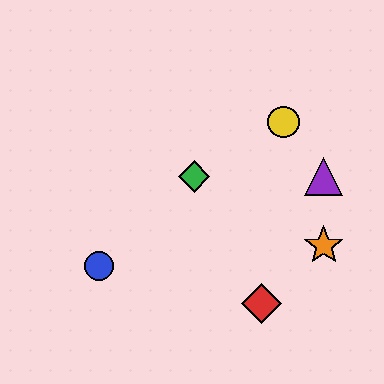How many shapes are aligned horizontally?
2 shapes (the green diamond, the purple triangle) are aligned horizontally.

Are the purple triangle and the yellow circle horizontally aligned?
No, the purple triangle is at y≈177 and the yellow circle is at y≈122.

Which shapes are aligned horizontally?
The green diamond, the purple triangle are aligned horizontally.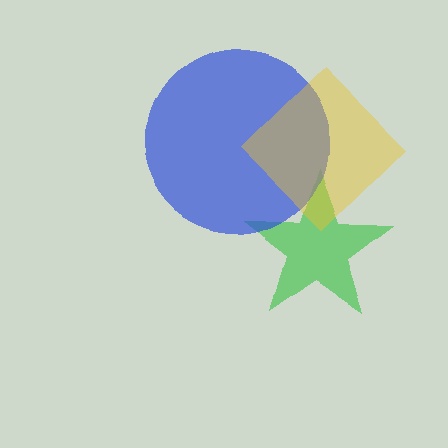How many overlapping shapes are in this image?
There are 3 overlapping shapes in the image.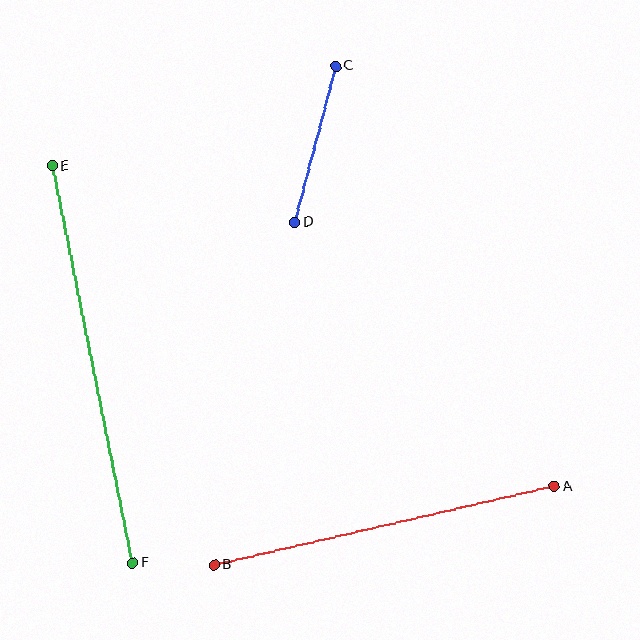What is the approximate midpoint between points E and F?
The midpoint is at approximately (92, 364) pixels.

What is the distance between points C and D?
The distance is approximately 161 pixels.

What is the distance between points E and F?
The distance is approximately 405 pixels.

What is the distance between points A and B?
The distance is approximately 349 pixels.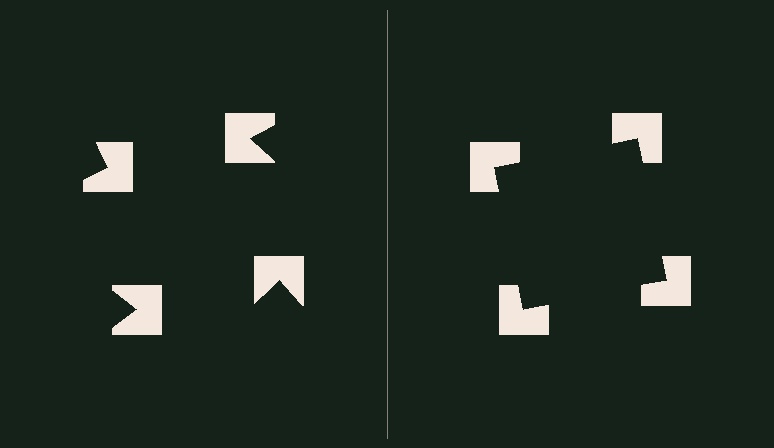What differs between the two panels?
The notched squares are positioned identically on both sides; only the wedge orientations differ. On the right they align to a square; on the left they are misaligned.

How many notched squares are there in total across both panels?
8 — 4 on each side.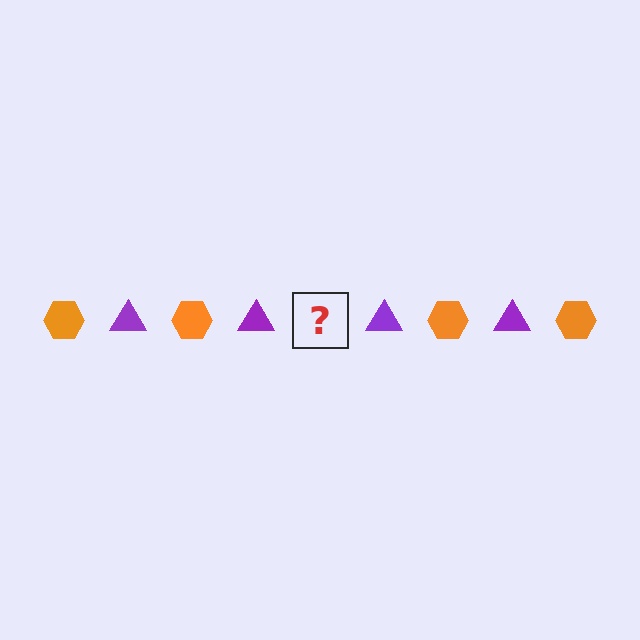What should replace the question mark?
The question mark should be replaced with an orange hexagon.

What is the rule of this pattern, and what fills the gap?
The rule is that the pattern alternates between orange hexagon and purple triangle. The gap should be filled with an orange hexagon.